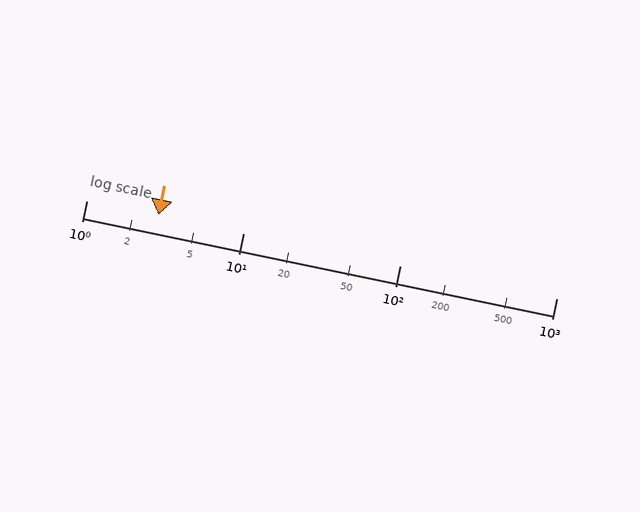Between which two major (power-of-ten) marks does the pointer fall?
The pointer is between 1 and 10.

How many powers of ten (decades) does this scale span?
The scale spans 3 decades, from 1 to 1000.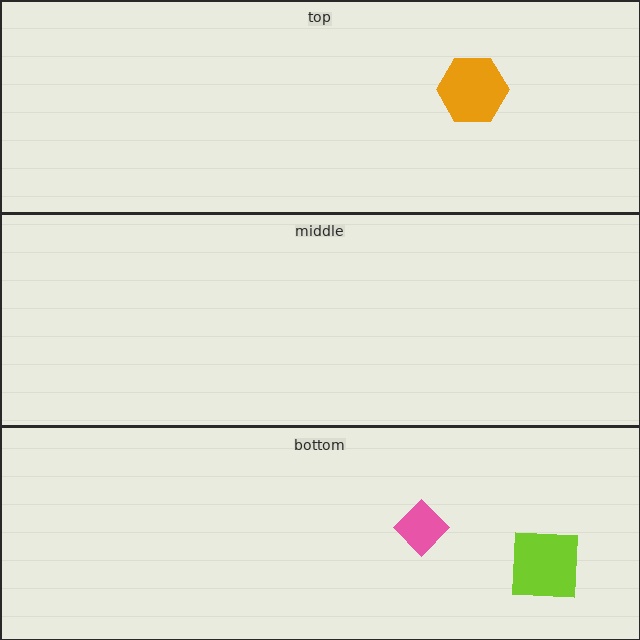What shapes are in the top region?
The orange hexagon.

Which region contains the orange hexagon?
The top region.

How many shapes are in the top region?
1.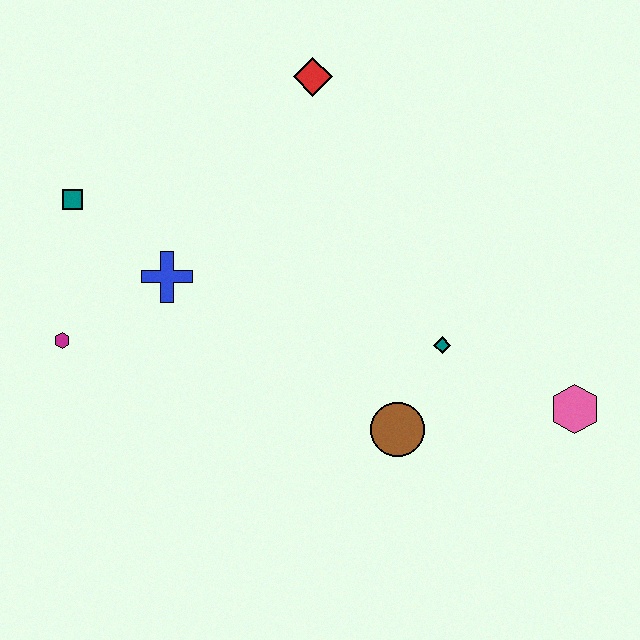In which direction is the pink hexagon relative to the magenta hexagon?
The pink hexagon is to the right of the magenta hexagon.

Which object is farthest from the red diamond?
The pink hexagon is farthest from the red diamond.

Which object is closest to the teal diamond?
The brown circle is closest to the teal diamond.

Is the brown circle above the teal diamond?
No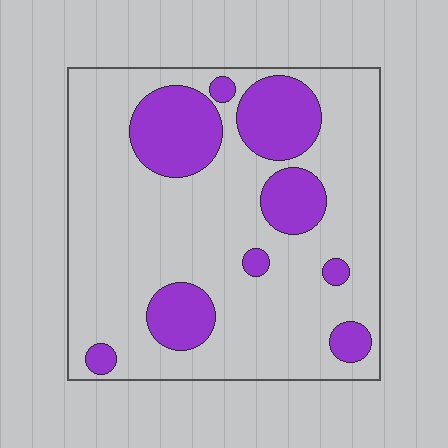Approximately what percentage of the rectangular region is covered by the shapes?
Approximately 25%.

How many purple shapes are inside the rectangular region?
9.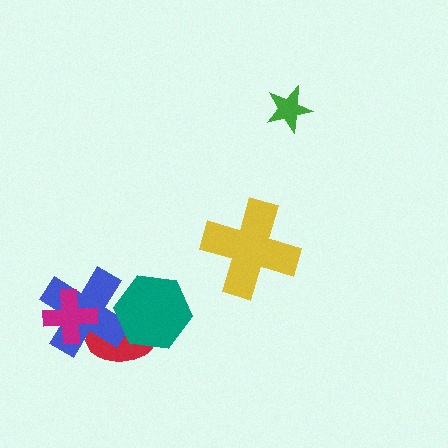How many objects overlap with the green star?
0 objects overlap with the green star.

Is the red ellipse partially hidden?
Yes, it is partially covered by another shape.